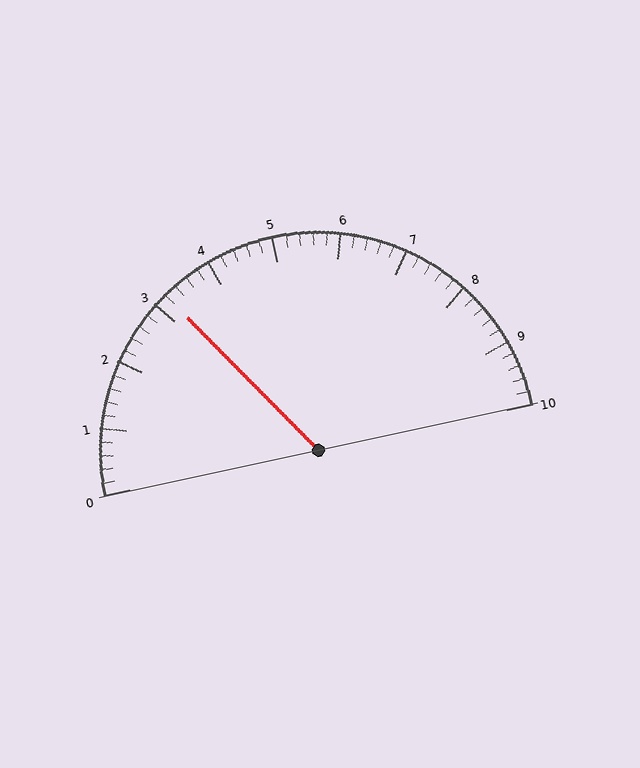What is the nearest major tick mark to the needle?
The nearest major tick mark is 3.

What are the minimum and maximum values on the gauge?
The gauge ranges from 0 to 10.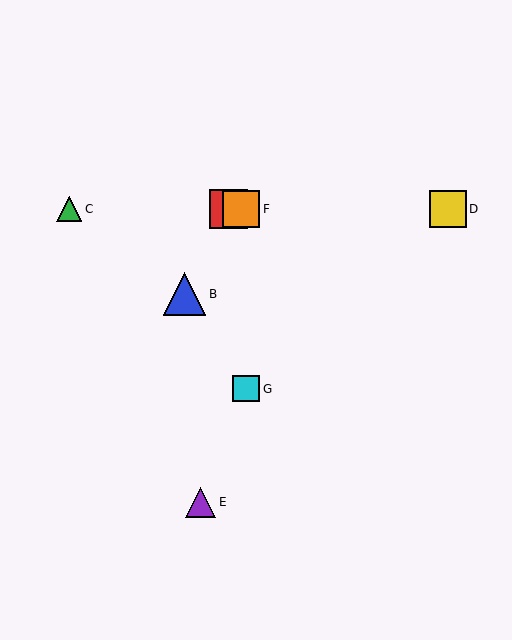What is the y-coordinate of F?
Object F is at y≈209.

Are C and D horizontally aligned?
Yes, both are at y≈209.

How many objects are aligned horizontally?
4 objects (A, C, D, F) are aligned horizontally.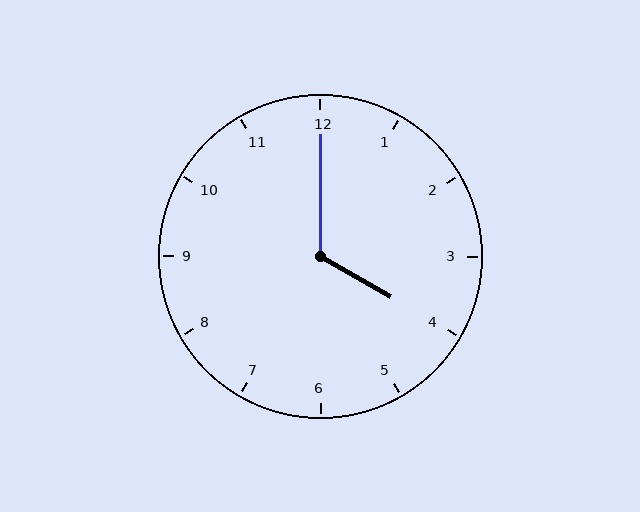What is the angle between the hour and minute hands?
Approximately 120 degrees.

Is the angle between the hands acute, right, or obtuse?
It is obtuse.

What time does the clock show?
4:00.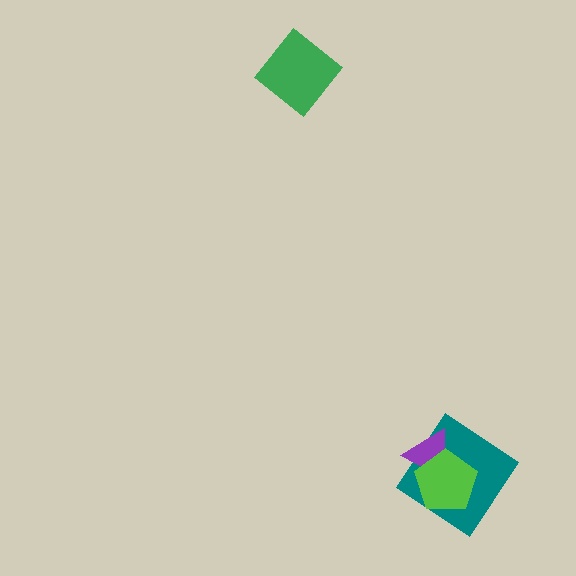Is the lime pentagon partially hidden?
No, no other shape covers it.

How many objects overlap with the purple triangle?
2 objects overlap with the purple triangle.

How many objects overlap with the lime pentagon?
2 objects overlap with the lime pentagon.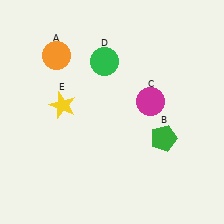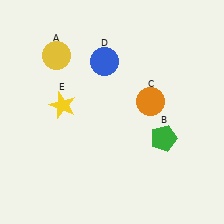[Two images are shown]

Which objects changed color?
A changed from orange to yellow. C changed from magenta to orange. D changed from green to blue.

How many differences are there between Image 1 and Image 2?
There are 3 differences between the two images.